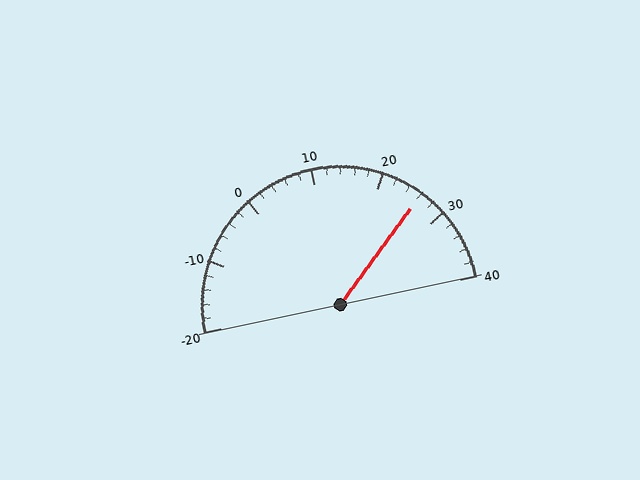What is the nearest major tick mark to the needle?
The nearest major tick mark is 30.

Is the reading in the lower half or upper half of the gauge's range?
The reading is in the upper half of the range (-20 to 40).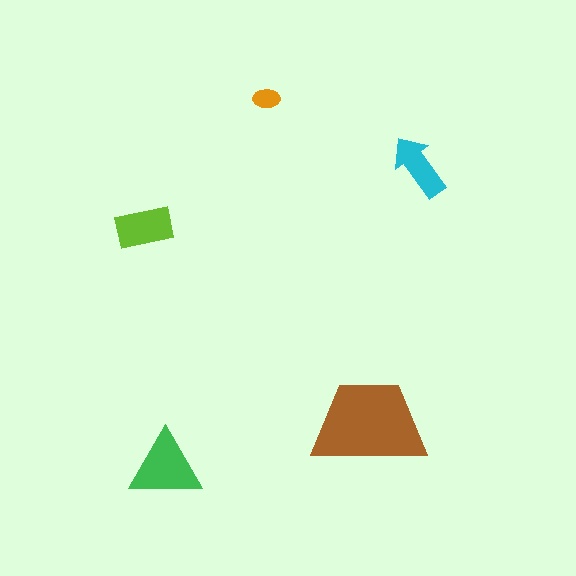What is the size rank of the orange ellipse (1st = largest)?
5th.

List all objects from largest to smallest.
The brown trapezoid, the green triangle, the lime rectangle, the cyan arrow, the orange ellipse.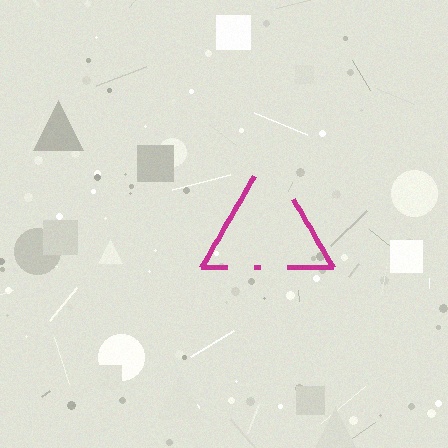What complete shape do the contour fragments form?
The contour fragments form a triangle.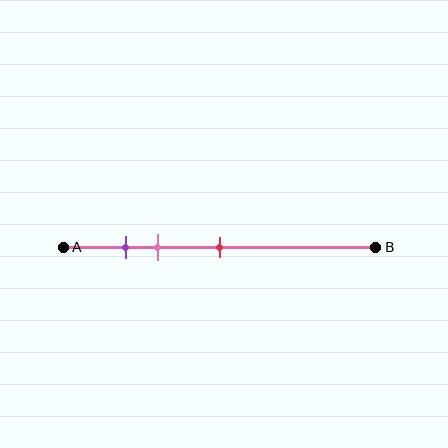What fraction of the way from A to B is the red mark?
The red mark is approximately 50% (0.5) of the way from A to B.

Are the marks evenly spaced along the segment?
No, the marks are not evenly spaced.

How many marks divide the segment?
There are 3 marks dividing the segment.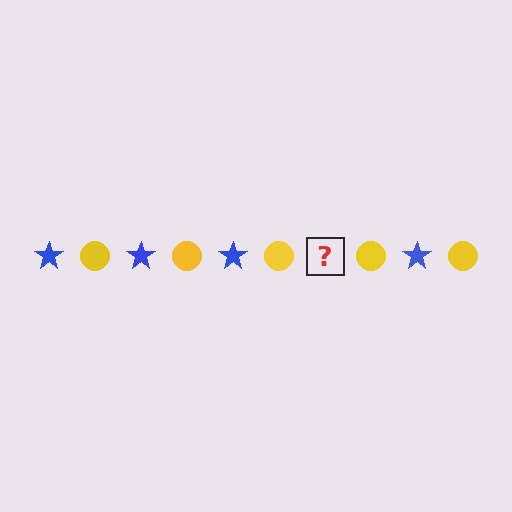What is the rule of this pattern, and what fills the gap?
The rule is that the pattern alternates between blue star and yellow circle. The gap should be filled with a blue star.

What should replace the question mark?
The question mark should be replaced with a blue star.